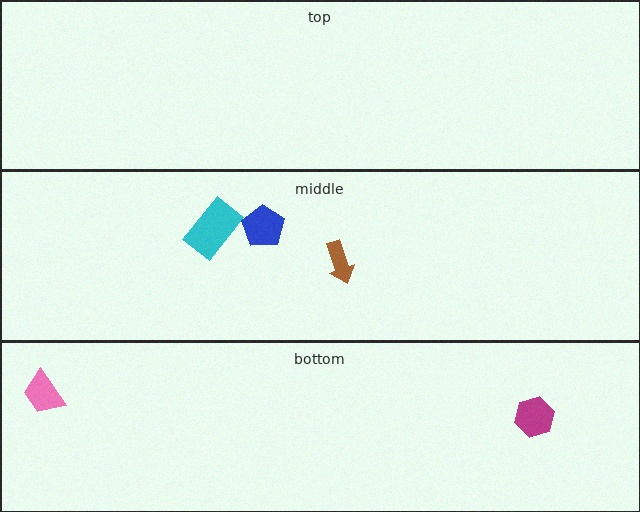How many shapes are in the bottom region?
2.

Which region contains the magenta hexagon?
The bottom region.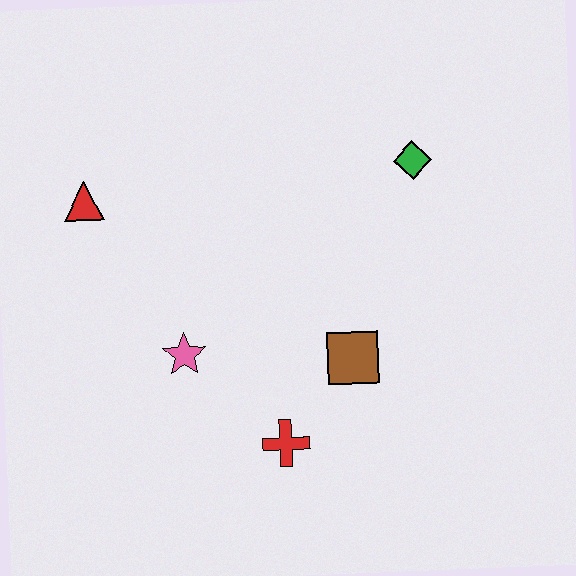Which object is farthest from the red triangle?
The green diamond is farthest from the red triangle.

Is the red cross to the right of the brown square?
No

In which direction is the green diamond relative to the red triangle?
The green diamond is to the right of the red triangle.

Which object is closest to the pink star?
The red cross is closest to the pink star.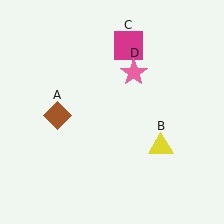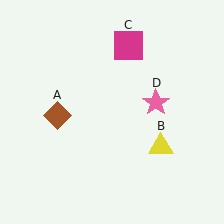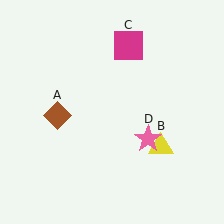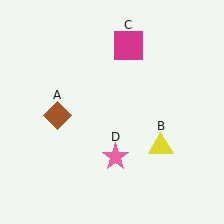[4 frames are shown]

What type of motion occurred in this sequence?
The pink star (object D) rotated clockwise around the center of the scene.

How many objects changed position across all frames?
1 object changed position: pink star (object D).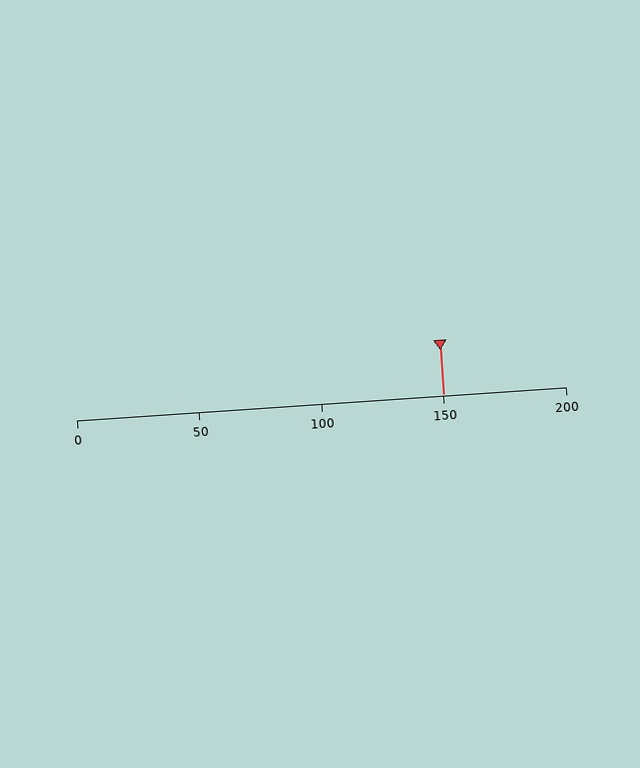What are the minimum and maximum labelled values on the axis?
The axis runs from 0 to 200.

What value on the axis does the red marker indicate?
The marker indicates approximately 150.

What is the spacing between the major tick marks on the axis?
The major ticks are spaced 50 apart.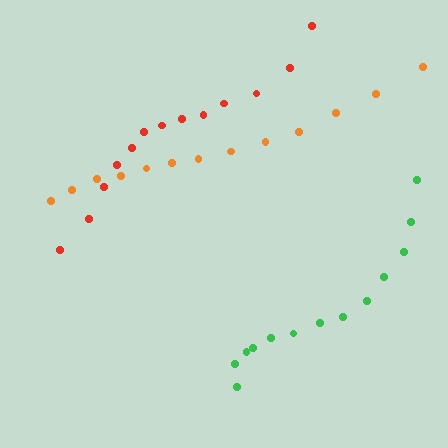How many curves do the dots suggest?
There are 3 distinct paths.